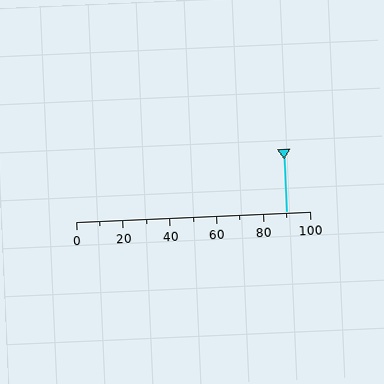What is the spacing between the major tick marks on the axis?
The major ticks are spaced 20 apart.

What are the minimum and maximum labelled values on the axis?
The axis runs from 0 to 100.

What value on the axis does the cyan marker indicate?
The marker indicates approximately 90.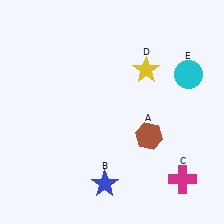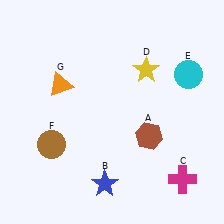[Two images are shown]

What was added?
A brown circle (F), an orange triangle (G) were added in Image 2.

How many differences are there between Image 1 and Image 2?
There are 2 differences between the two images.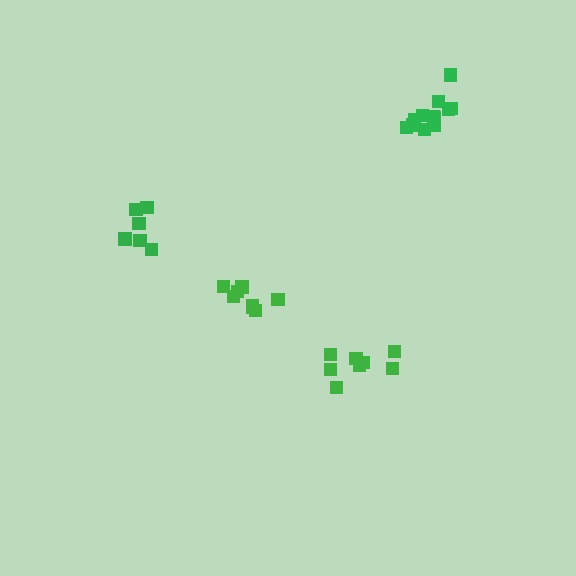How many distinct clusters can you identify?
There are 4 distinct clusters.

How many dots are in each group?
Group 1: 8 dots, Group 2: 8 dots, Group 3: 6 dots, Group 4: 12 dots (34 total).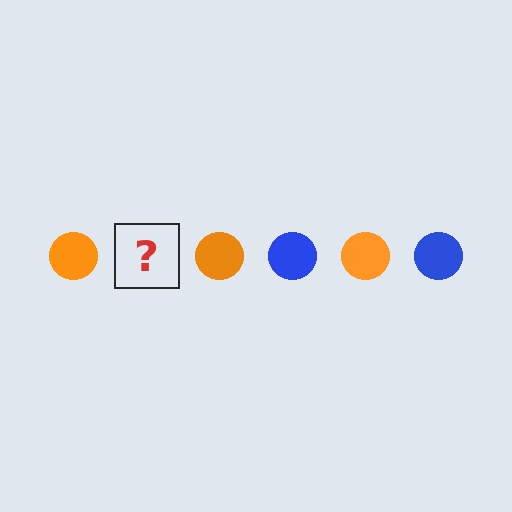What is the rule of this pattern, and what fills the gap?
The rule is that the pattern cycles through orange, blue circles. The gap should be filled with a blue circle.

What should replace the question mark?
The question mark should be replaced with a blue circle.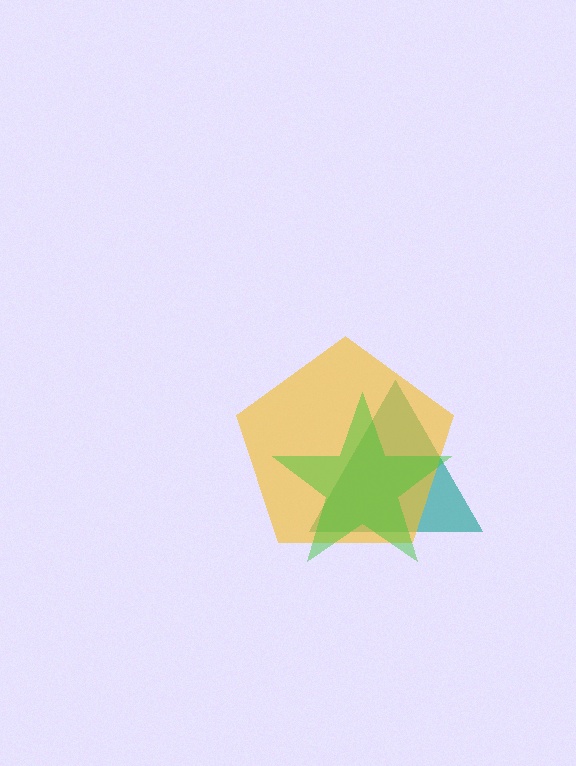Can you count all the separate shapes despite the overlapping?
Yes, there are 3 separate shapes.